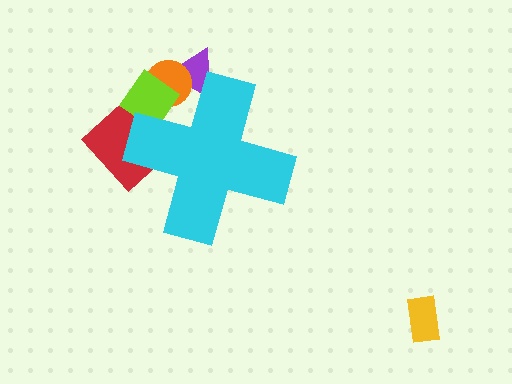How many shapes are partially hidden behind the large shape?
4 shapes are partially hidden.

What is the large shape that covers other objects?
A cyan cross.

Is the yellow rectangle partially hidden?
No, the yellow rectangle is fully visible.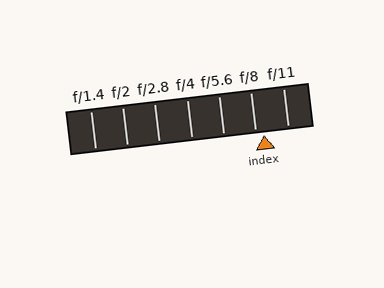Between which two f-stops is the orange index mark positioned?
The index mark is between f/8 and f/11.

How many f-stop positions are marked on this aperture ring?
There are 7 f-stop positions marked.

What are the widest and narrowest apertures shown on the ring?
The widest aperture shown is f/1.4 and the narrowest is f/11.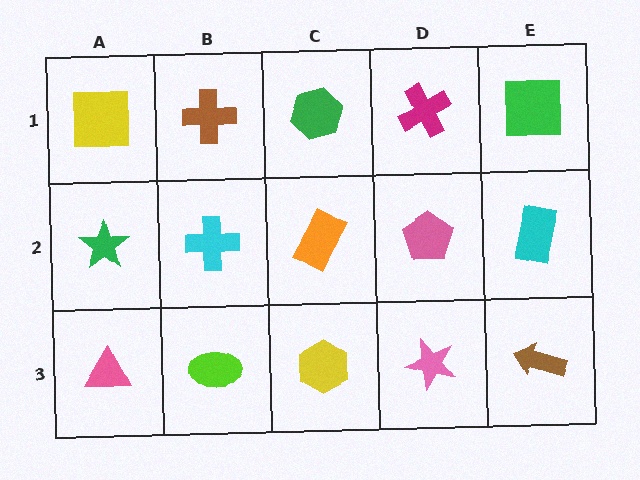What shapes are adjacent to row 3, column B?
A cyan cross (row 2, column B), a pink triangle (row 3, column A), a yellow hexagon (row 3, column C).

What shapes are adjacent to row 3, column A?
A green star (row 2, column A), a lime ellipse (row 3, column B).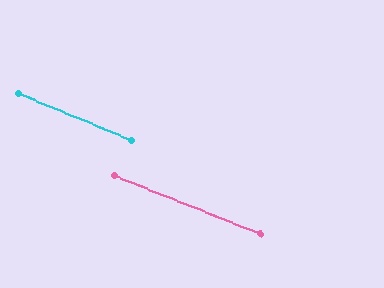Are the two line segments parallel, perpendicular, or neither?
Parallel — their directions differ by only 0.7°.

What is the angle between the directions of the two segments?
Approximately 1 degree.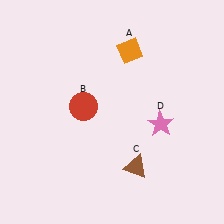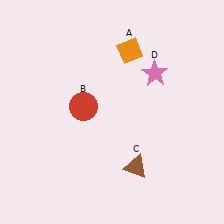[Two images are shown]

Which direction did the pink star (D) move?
The pink star (D) moved up.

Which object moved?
The pink star (D) moved up.